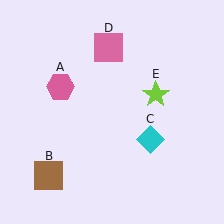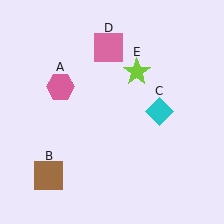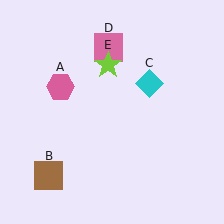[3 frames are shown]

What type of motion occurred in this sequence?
The cyan diamond (object C), lime star (object E) rotated counterclockwise around the center of the scene.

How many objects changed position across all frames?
2 objects changed position: cyan diamond (object C), lime star (object E).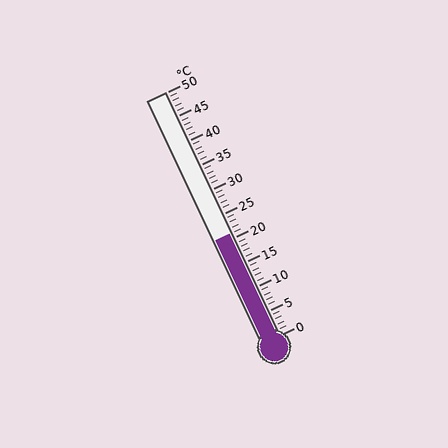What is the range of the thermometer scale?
The thermometer scale ranges from 0°C to 50°C.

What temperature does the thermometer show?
The thermometer shows approximately 21°C.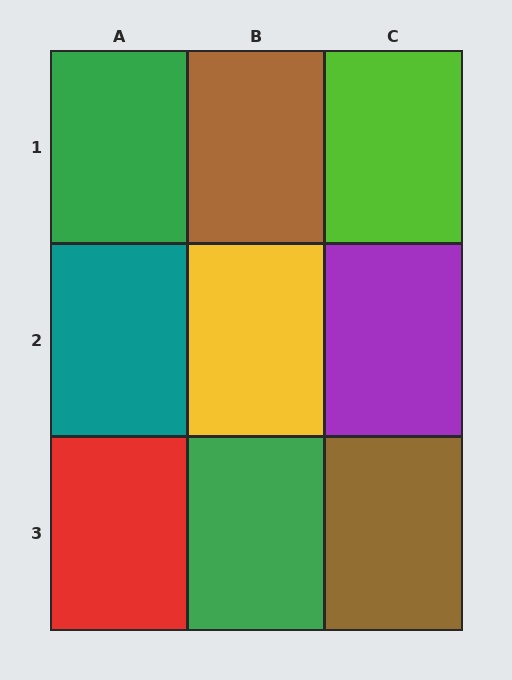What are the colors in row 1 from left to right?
Green, brown, lime.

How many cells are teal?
1 cell is teal.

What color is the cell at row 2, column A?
Teal.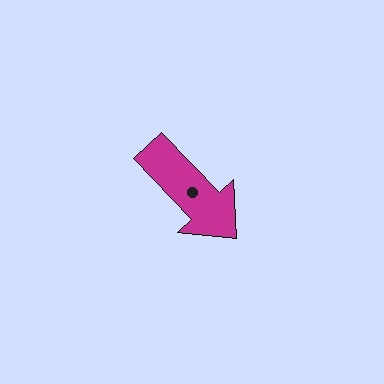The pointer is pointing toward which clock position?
Roughly 5 o'clock.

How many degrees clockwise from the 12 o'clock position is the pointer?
Approximately 137 degrees.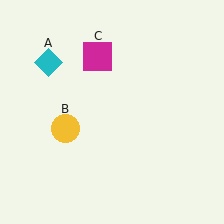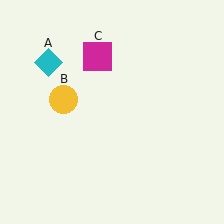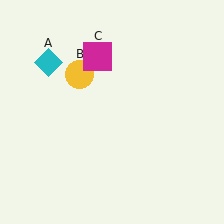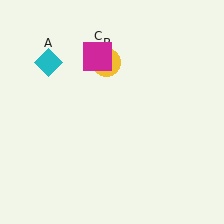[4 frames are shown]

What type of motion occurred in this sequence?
The yellow circle (object B) rotated clockwise around the center of the scene.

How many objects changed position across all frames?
1 object changed position: yellow circle (object B).